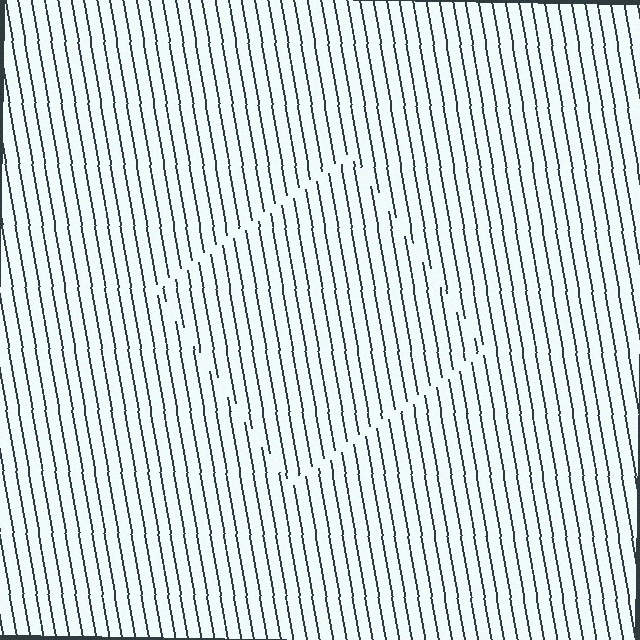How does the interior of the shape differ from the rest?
The interior of the shape contains the same grating, shifted by half a period — the contour is defined by the phase discontinuity where line-ends from the inner and outer gratings abut.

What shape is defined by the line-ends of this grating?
An illusory square. The interior of the shape contains the same grating, shifted by half a period — the contour is defined by the phase discontinuity where line-ends from the inner and outer gratings abut.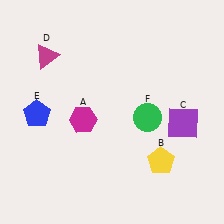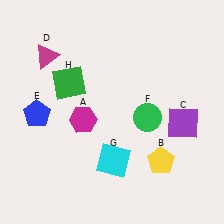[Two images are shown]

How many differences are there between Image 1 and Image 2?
There are 2 differences between the two images.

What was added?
A cyan square (G), a green square (H) were added in Image 2.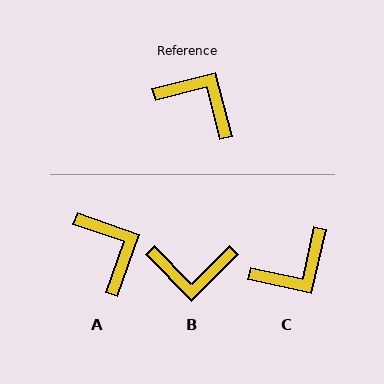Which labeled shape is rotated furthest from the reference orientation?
B, about 149 degrees away.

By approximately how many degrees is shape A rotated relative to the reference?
Approximately 33 degrees clockwise.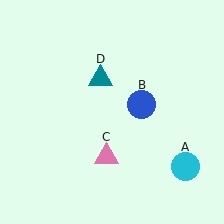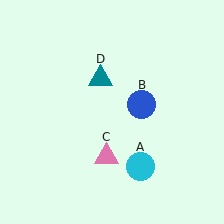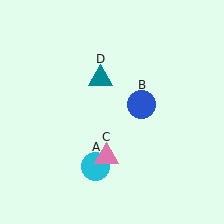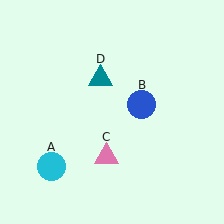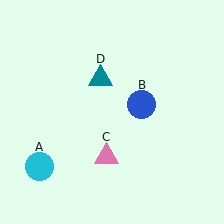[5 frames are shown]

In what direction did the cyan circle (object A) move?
The cyan circle (object A) moved left.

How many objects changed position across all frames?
1 object changed position: cyan circle (object A).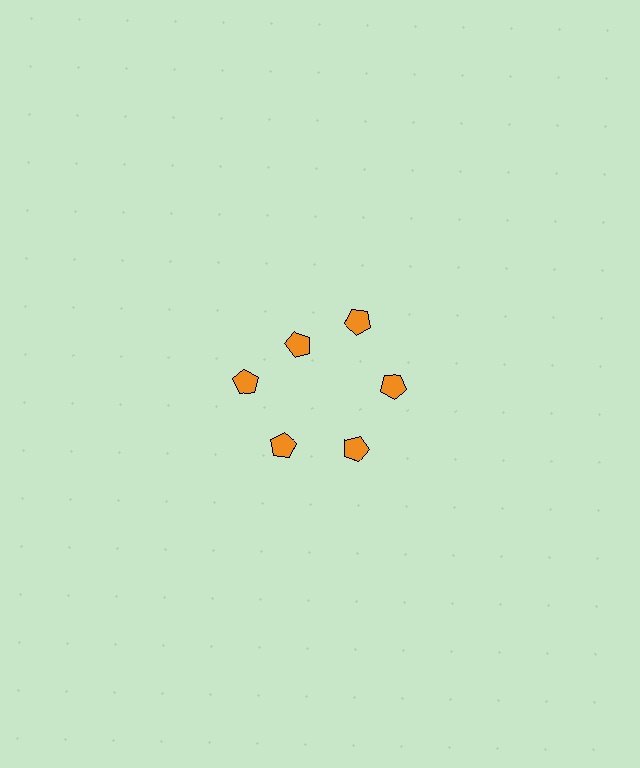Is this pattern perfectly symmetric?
No. The 6 orange pentagons are arranged in a ring, but one element near the 11 o'clock position is pulled inward toward the center, breaking the 6-fold rotational symmetry.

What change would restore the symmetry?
The symmetry would be restored by moving it outward, back onto the ring so that all 6 pentagons sit at equal angles and equal distance from the center.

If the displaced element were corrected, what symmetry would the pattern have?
It would have 6-fold rotational symmetry — the pattern would map onto itself every 60 degrees.